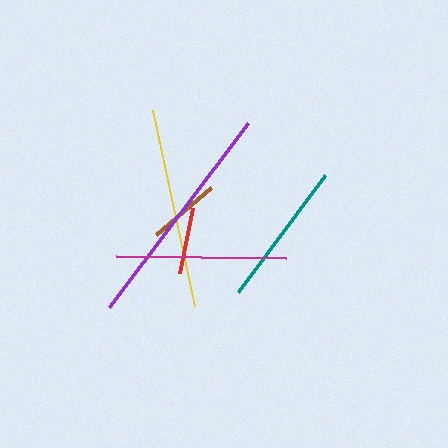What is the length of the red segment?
The red segment is approximately 67 pixels long.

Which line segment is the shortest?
The red line is the shortest at approximately 67 pixels.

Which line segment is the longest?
The purple line is the longest at approximately 231 pixels.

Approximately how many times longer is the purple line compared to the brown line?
The purple line is approximately 3.2 times the length of the brown line.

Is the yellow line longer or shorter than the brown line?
The yellow line is longer than the brown line.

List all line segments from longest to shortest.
From longest to shortest: purple, yellow, magenta, teal, brown, red.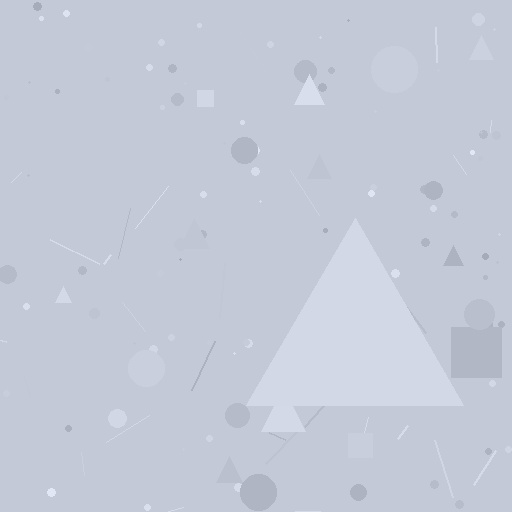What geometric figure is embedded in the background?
A triangle is embedded in the background.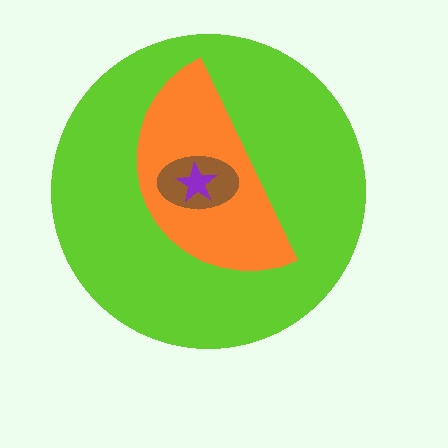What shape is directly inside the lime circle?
The orange semicircle.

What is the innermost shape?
The purple star.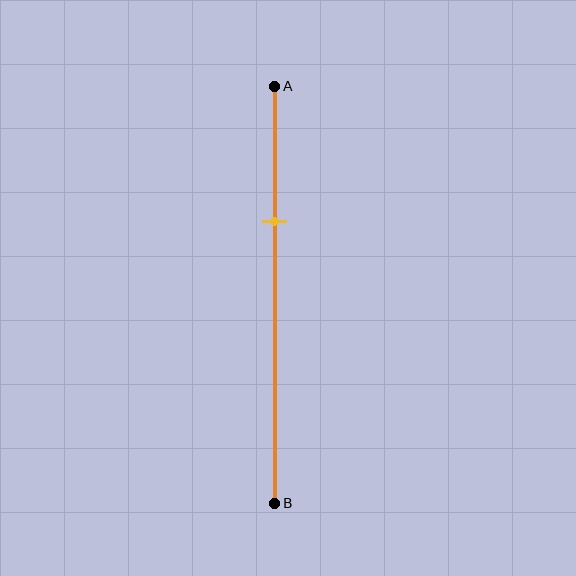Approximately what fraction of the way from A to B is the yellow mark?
The yellow mark is approximately 30% of the way from A to B.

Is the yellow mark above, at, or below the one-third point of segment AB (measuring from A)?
The yellow mark is approximately at the one-third point of segment AB.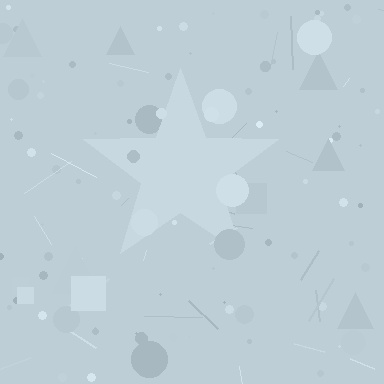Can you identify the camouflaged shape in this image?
The camouflaged shape is a star.